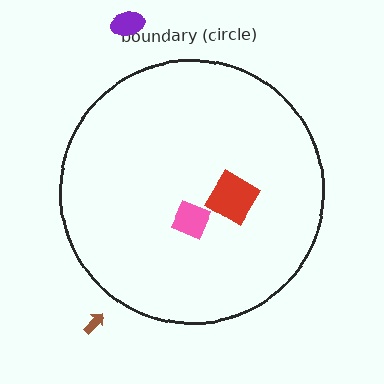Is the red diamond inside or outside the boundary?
Inside.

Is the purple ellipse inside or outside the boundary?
Outside.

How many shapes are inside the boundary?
2 inside, 2 outside.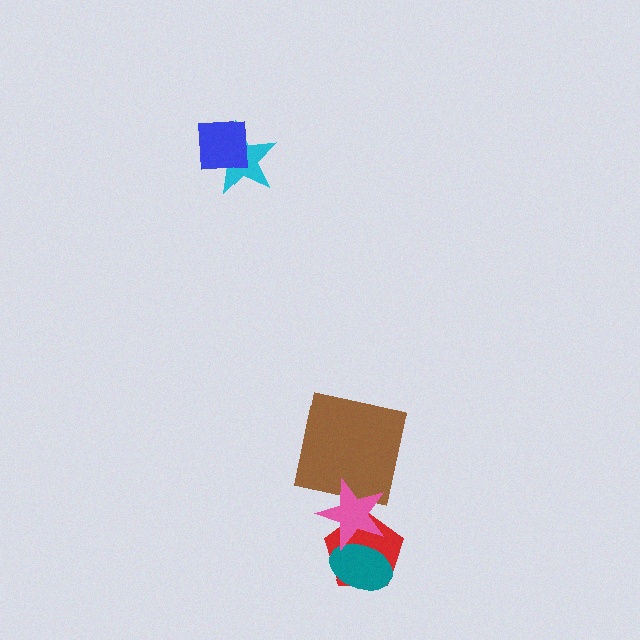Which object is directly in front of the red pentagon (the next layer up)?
The teal ellipse is directly in front of the red pentagon.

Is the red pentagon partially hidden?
Yes, it is partially covered by another shape.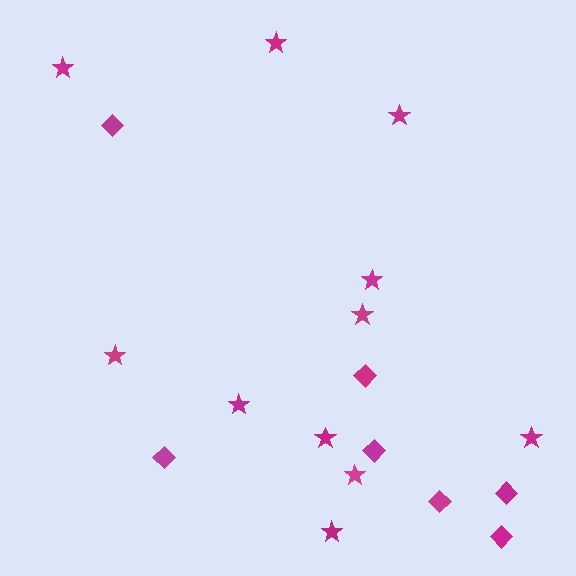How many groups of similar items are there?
There are 2 groups: one group of stars (11) and one group of diamonds (7).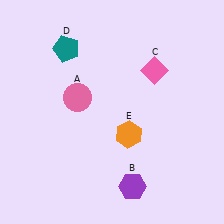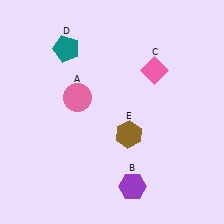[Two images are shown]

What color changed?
The hexagon (E) changed from orange in Image 1 to brown in Image 2.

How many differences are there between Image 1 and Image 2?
There is 1 difference between the two images.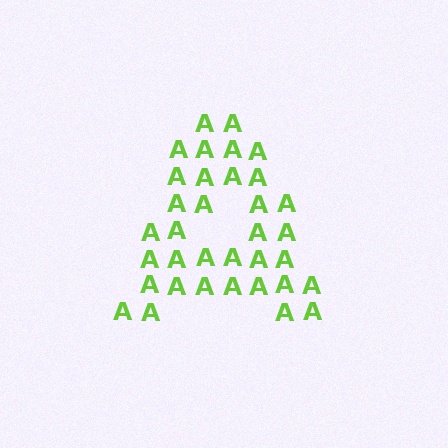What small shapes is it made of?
It is made of small letter A's.